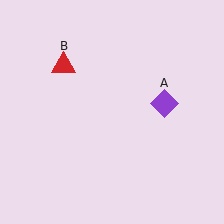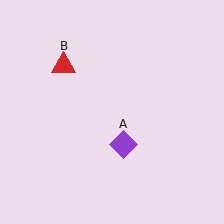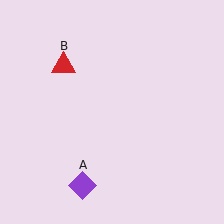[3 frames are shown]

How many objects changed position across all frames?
1 object changed position: purple diamond (object A).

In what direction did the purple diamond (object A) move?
The purple diamond (object A) moved down and to the left.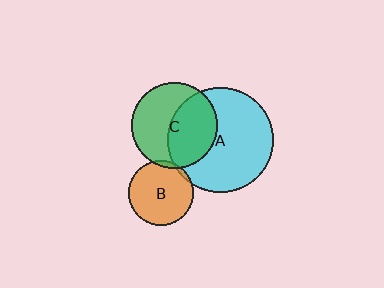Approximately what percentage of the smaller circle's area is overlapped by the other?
Approximately 45%.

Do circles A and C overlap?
Yes.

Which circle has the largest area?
Circle A (cyan).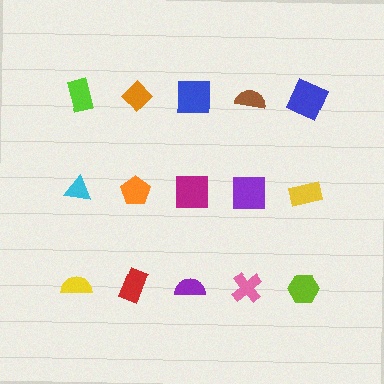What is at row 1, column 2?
An orange diamond.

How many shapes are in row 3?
5 shapes.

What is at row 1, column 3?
A blue square.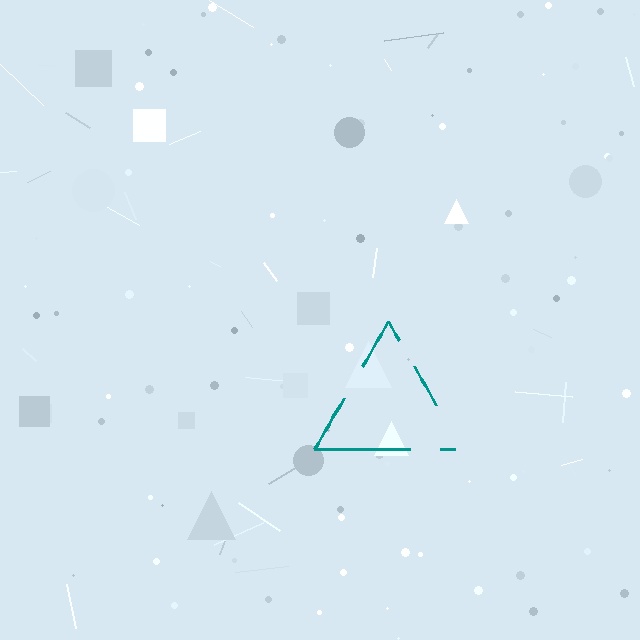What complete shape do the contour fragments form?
The contour fragments form a triangle.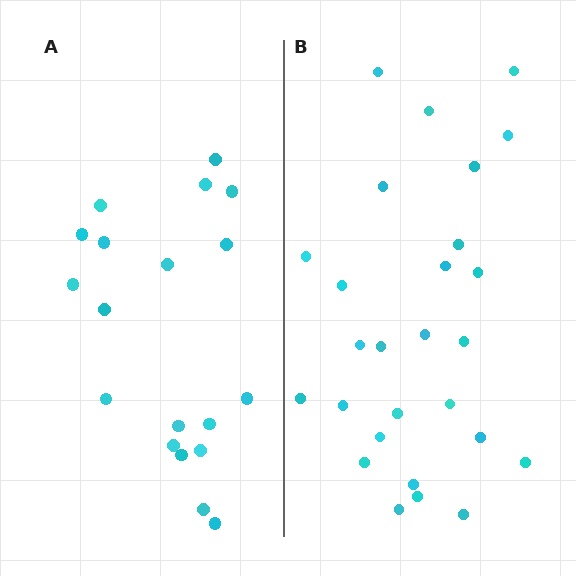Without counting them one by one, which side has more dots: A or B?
Region B (the right region) has more dots.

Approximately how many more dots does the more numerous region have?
Region B has roughly 8 or so more dots than region A.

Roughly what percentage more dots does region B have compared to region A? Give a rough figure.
About 40% more.